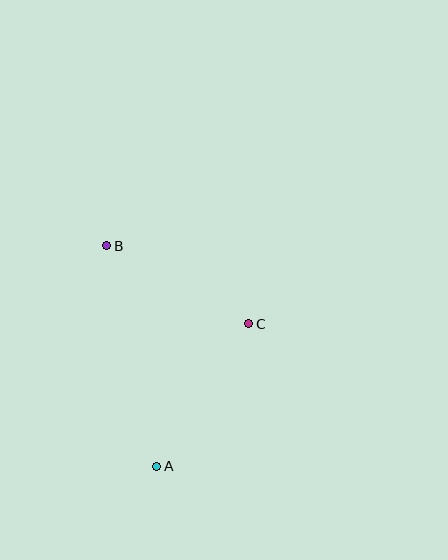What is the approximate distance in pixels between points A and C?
The distance between A and C is approximately 169 pixels.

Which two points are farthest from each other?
Points A and B are farthest from each other.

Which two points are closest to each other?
Points B and C are closest to each other.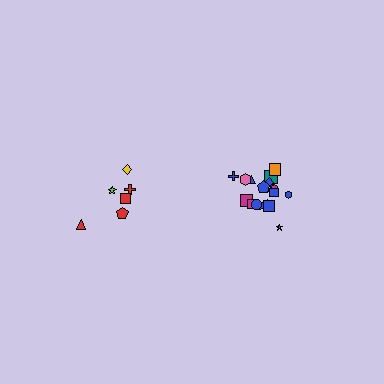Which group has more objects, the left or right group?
The right group.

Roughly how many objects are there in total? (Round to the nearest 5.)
Roughly 25 objects in total.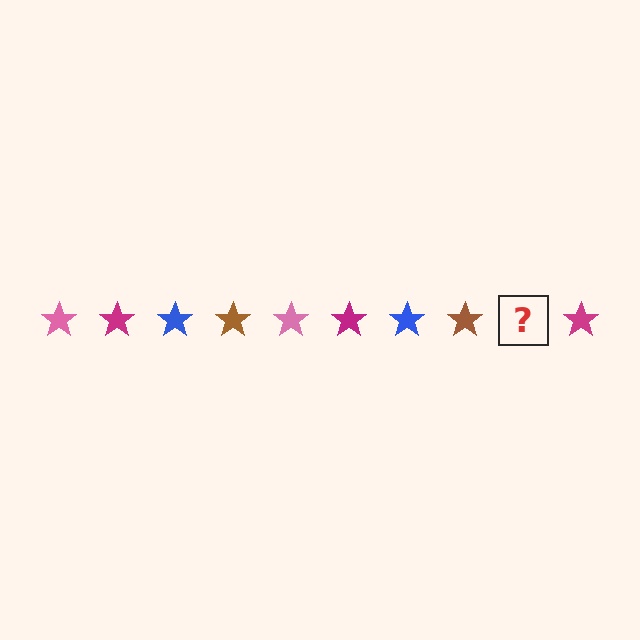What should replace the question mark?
The question mark should be replaced with a pink star.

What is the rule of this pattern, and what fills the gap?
The rule is that the pattern cycles through pink, magenta, blue, brown stars. The gap should be filled with a pink star.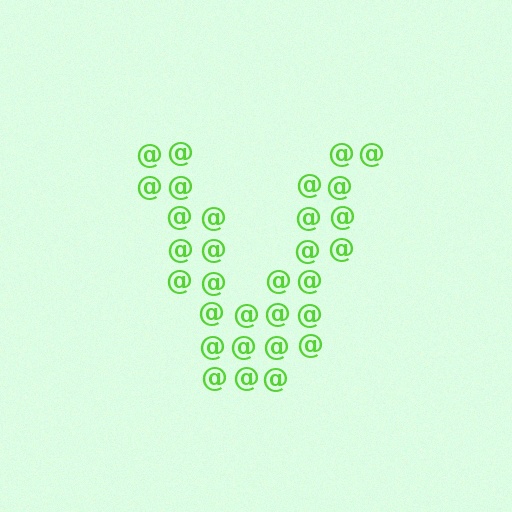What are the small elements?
The small elements are at signs.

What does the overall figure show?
The overall figure shows the letter V.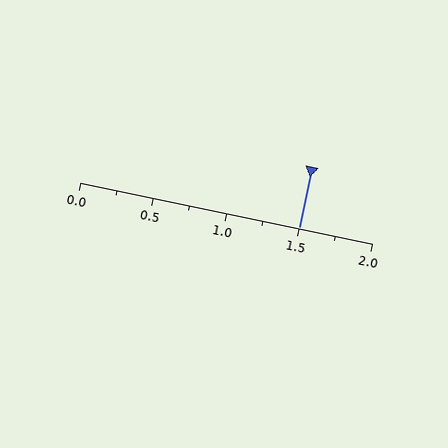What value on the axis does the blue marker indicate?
The marker indicates approximately 1.5.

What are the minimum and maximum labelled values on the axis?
The axis runs from 0.0 to 2.0.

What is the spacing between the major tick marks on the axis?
The major ticks are spaced 0.5 apart.